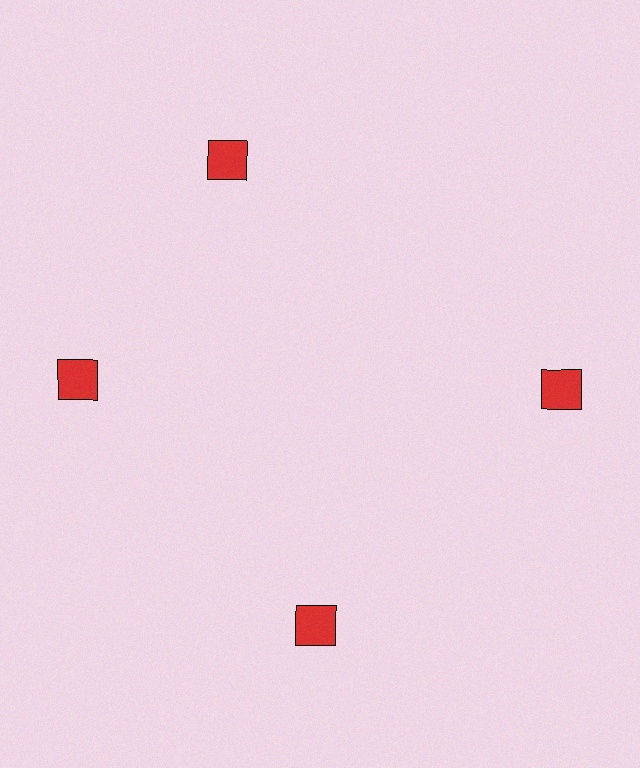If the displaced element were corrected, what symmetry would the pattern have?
It would have 4-fold rotational symmetry — the pattern would map onto itself every 90 degrees.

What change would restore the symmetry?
The symmetry would be restored by rotating it back into even spacing with its neighbors so that all 4 squares sit at equal angles and equal distance from the center.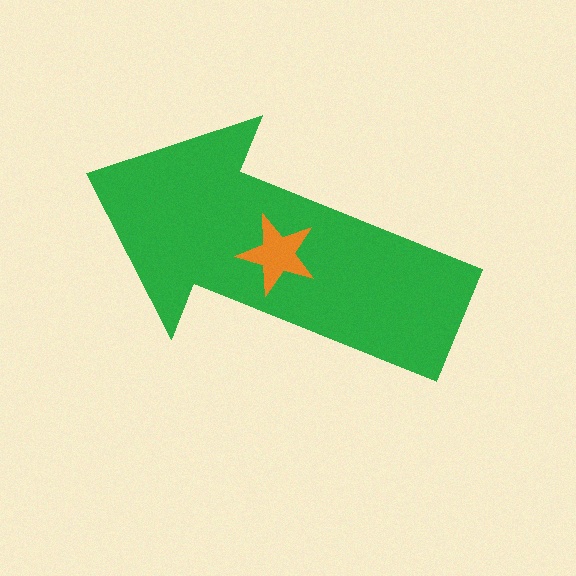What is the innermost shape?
The orange star.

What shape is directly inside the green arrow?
The orange star.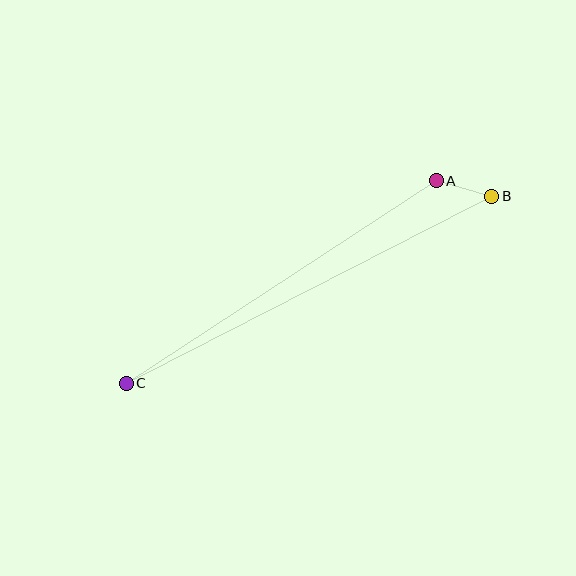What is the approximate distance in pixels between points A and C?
The distance between A and C is approximately 370 pixels.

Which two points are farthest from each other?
Points B and C are farthest from each other.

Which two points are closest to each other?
Points A and B are closest to each other.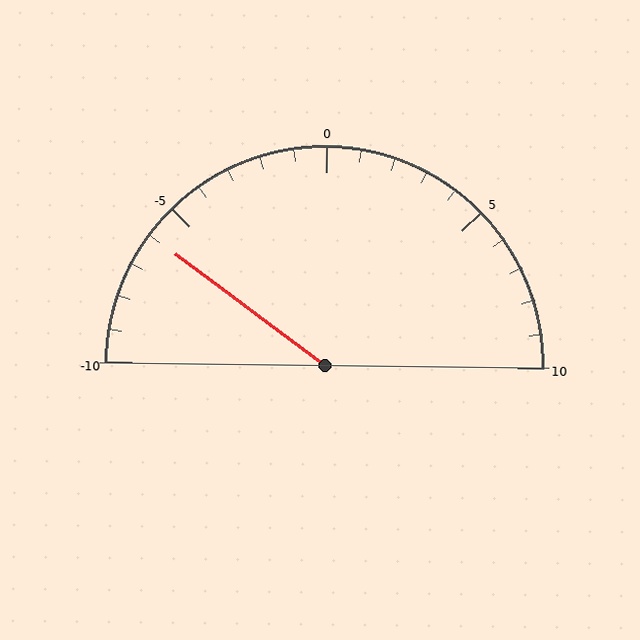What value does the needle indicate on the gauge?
The needle indicates approximately -6.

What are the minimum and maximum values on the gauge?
The gauge ranges from -10 to 10.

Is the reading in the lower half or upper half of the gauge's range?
The reading is in the lower half of the range (-10 to 10).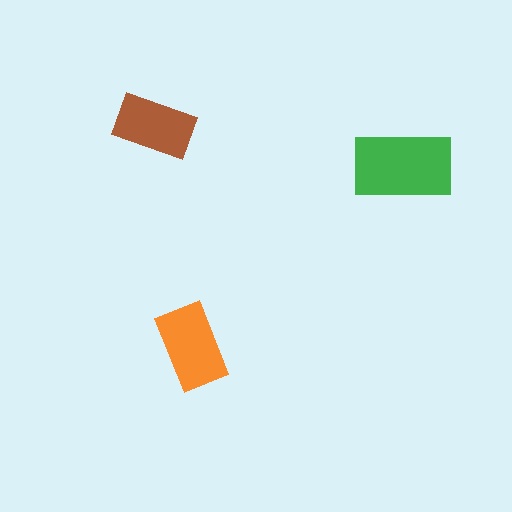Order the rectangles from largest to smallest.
the green one, the orange one, the brown one.